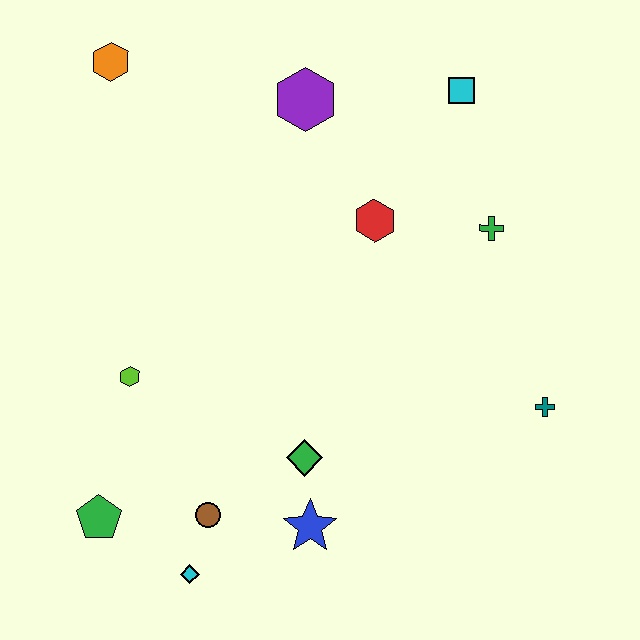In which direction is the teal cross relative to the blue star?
The teal cross is to the right of the blue star.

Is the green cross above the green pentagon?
Yes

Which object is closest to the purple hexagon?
The red hexagon is closest to the purple hexagon.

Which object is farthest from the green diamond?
The orange hexagon is farthest from the green diamond.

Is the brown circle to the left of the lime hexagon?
No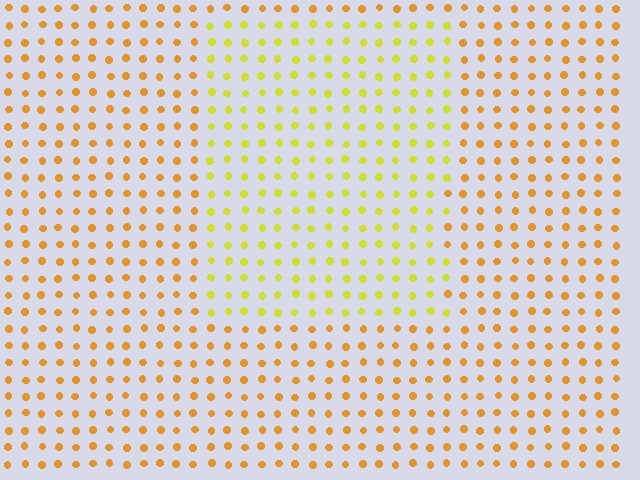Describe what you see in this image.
The image is filled with small orange elements in a uniform arrangement. A rectangle-shaped region is visible where the elements are tinted to a slightly different hue, forming a subtle color boundary.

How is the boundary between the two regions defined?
The boundary is defined purely by a slight shift in hue (about 32 degrees). Spacing, size, and orientation are identical on both sides.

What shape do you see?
I see a rectangle.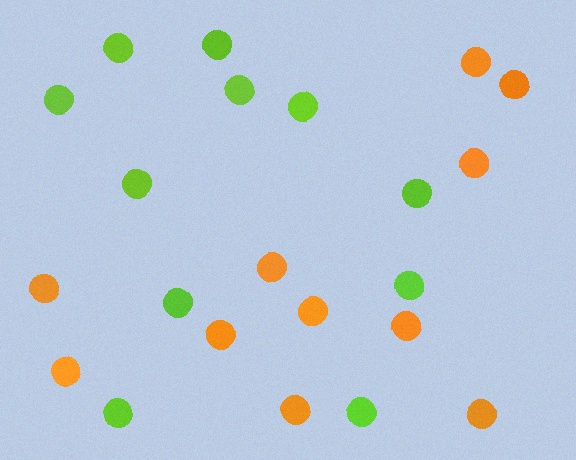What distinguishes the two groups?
There are 2 groups: one group of lime circles (11) and one group of orange circles (11).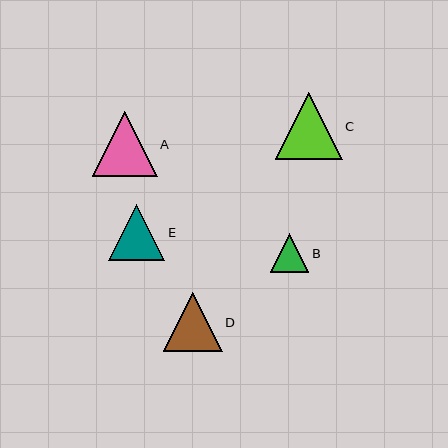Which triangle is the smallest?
Triangle B is the smallest with a size of approximately 39 pixels.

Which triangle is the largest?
Triangle C is the largest with a size of approximately 67 pixels.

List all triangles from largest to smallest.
From largest to smallest: C, A, D, E, B.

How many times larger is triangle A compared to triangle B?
Triangle A is approximately 1.7 times the size of triangle B.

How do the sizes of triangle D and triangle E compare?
Triangle D and triangle E are approximately the same size.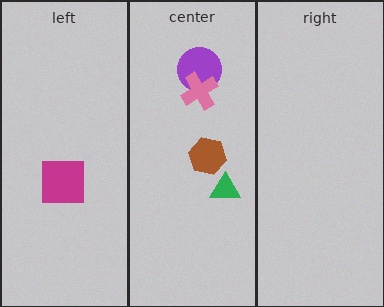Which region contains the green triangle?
The center region.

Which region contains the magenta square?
The left region.